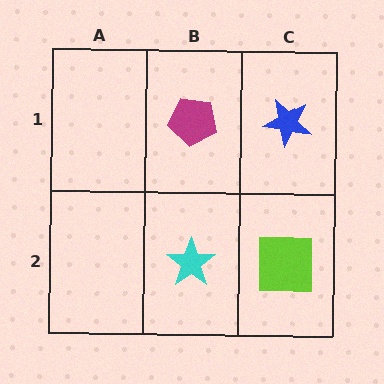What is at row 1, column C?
A blue star.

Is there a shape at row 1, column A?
No, that cell is empty.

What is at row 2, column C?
A lime square.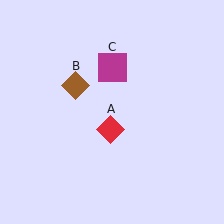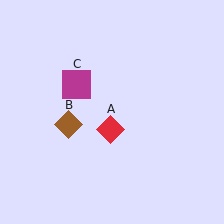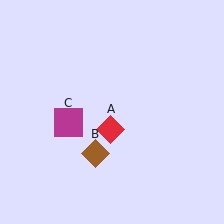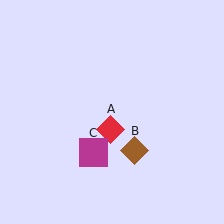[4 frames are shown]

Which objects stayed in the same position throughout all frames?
Red diamond (object A) remained stationary.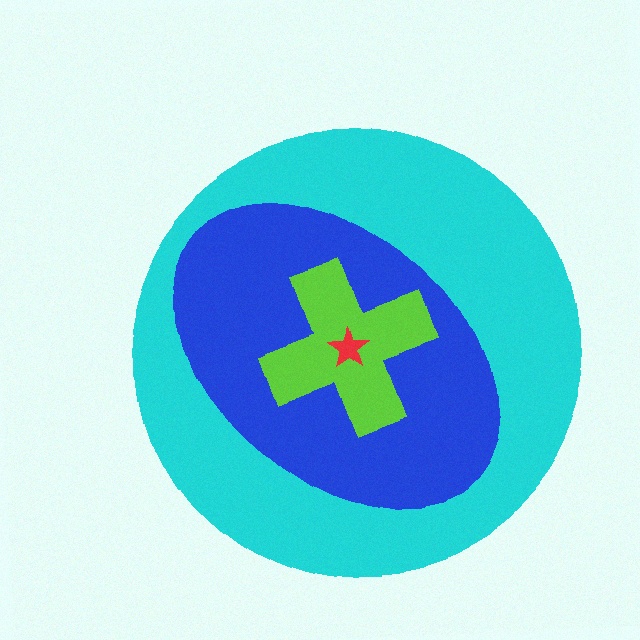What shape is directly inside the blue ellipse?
The lime cross.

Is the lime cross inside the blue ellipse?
Yes.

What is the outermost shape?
The cyan circle.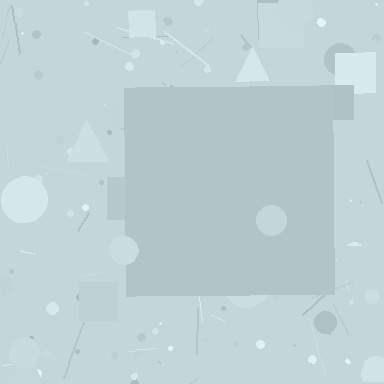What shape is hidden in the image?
A square is hidden in the image.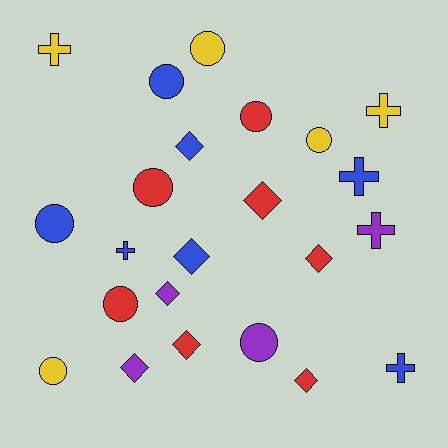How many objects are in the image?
There are 23 objects.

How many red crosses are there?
There are no red crosses.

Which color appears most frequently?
Blue, with 7 objects.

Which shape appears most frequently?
Circle, with 9 objects.